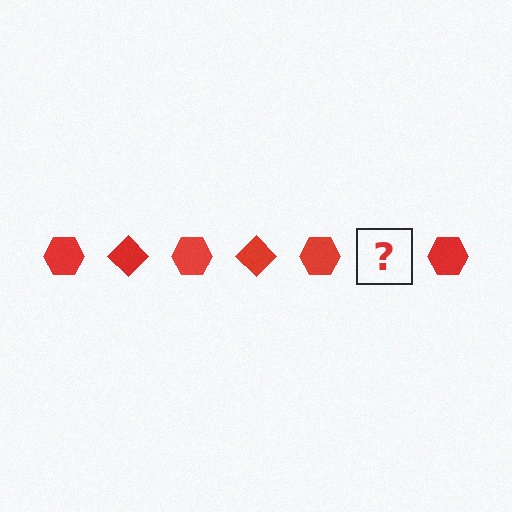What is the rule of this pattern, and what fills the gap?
The rule is that the pattern cycles through hexagon, diamond shapes in red. The gap should be filled with a red diamond.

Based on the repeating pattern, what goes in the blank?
The blank should be a red diamond.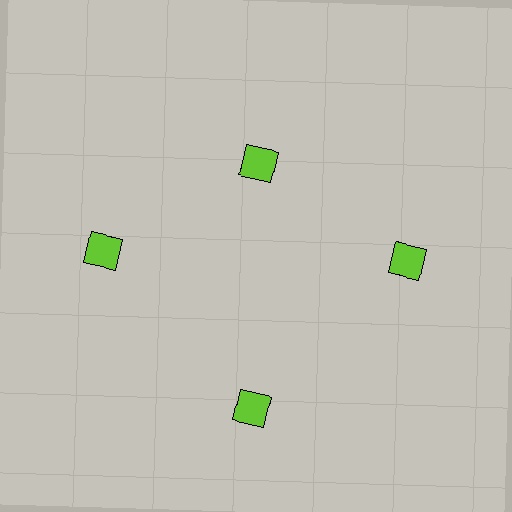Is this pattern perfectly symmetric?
No. The 4 lime diamonds are arranged in a ring, but one element near the 12 o'clock position is pulled inward toward the center, breaking the 4-fold rotational symmetry.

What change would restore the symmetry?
The symmetry would be restored by moving it outward, back onto the ring so that all 4 diamonds sit at equal angles and equal distance from the center.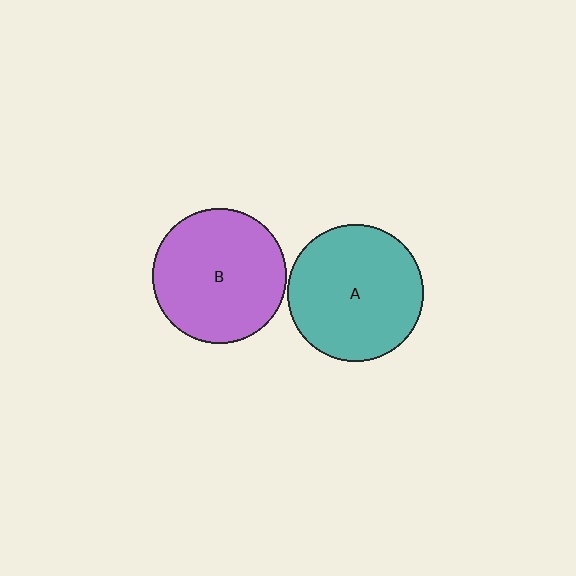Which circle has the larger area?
Circle A (teal).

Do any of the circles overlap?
No, none of the circles overlap.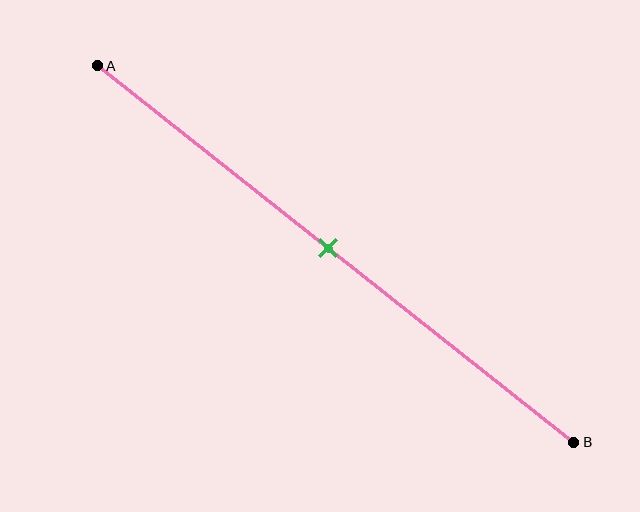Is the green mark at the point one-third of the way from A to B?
No, the mark is at about 50% from A, not at the 33% one-third point.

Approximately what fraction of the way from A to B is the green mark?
The green mark is approximately 50% of the way from A to B.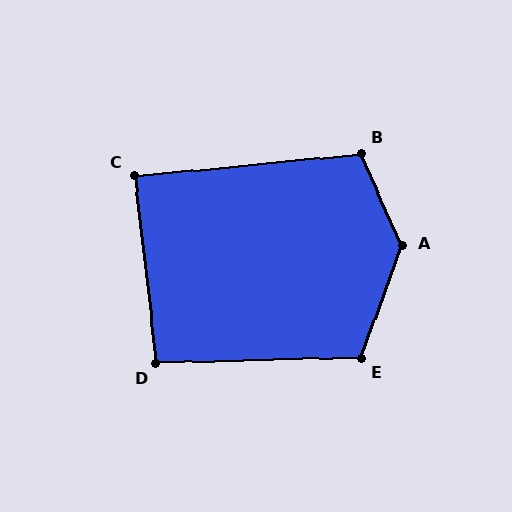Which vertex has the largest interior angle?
A, at approximately 136 degrees.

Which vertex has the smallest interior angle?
C, at approximately 89 degrees.